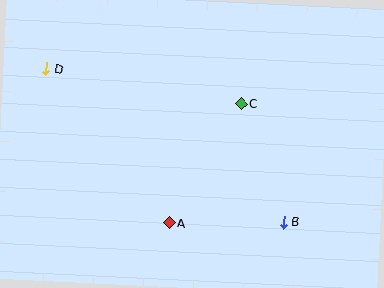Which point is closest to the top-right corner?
Point C is closest to the top-right corner.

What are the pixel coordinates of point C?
Point C is at (241, 104).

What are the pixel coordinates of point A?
Point A is at (170, 223).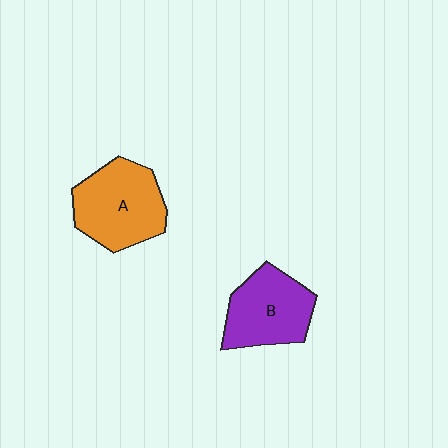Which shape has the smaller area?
Shape B (purple).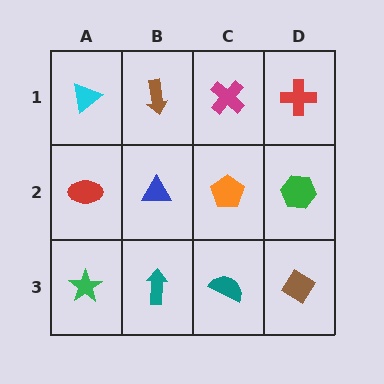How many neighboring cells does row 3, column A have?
2.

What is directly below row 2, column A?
A green star.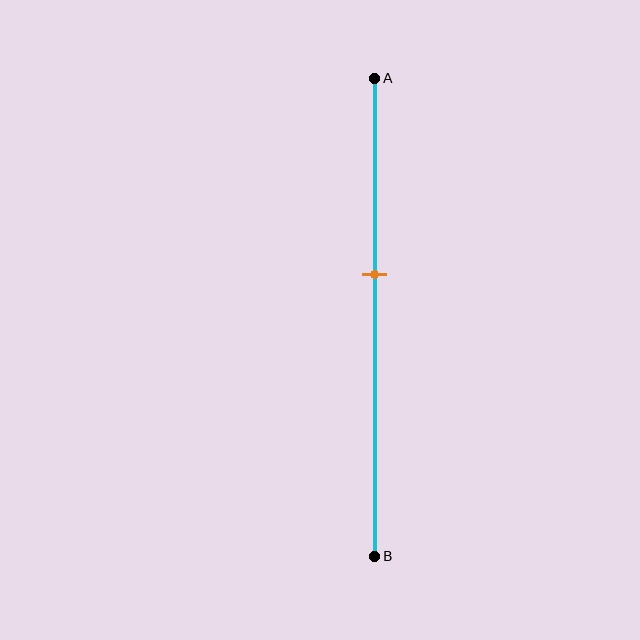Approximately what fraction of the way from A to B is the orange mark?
The orange mark is approximately 40% of the way from A to B.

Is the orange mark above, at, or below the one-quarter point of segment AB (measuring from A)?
The orange mark is below the one-quarter point of segment AB.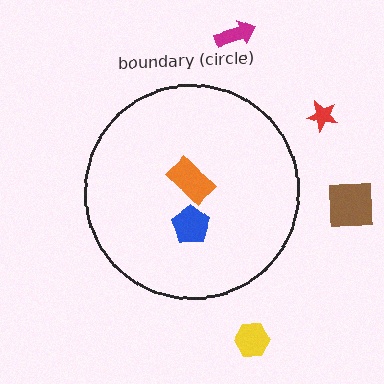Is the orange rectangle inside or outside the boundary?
Inside.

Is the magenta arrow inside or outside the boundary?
Outside.